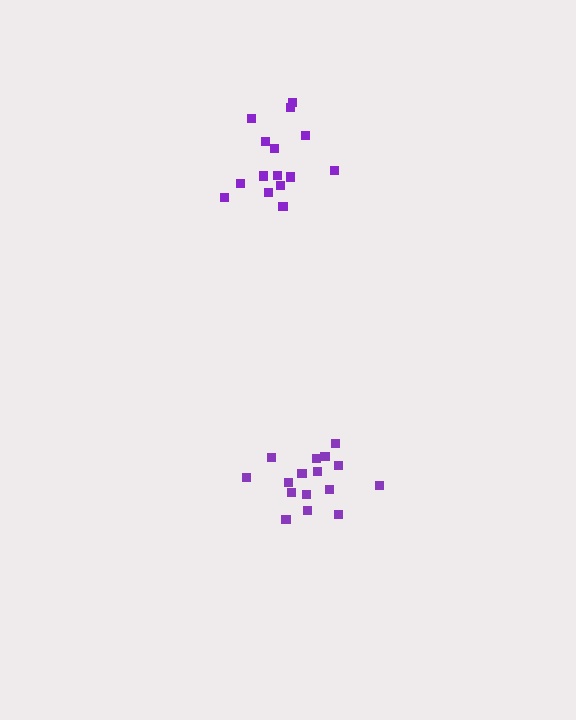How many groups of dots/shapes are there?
There are 2 groups.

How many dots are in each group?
Group 1: 16 dots, Group 2: 15 dots (31 total).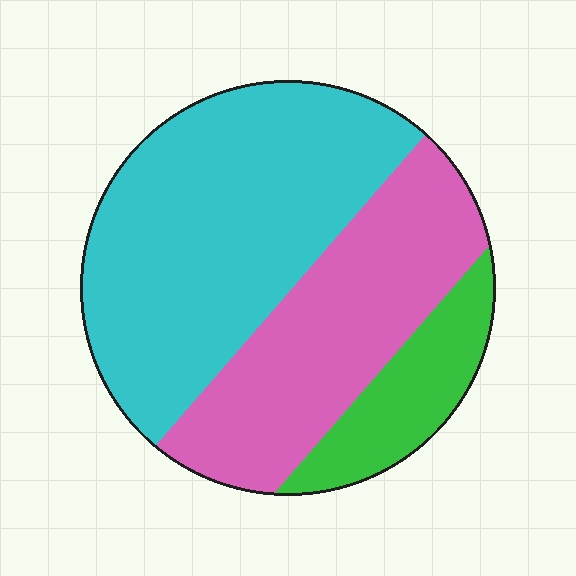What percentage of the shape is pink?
Pink covers roughly 35% of the shape.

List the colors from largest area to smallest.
From largest to smallest: cyan, pink, green.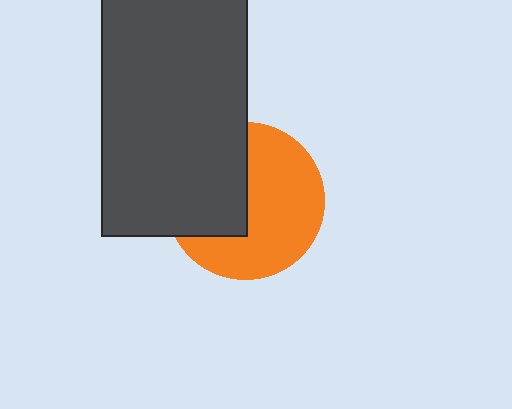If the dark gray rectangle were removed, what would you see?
You would see the complete orange circle.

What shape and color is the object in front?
The object in front is a dark gray rectangle.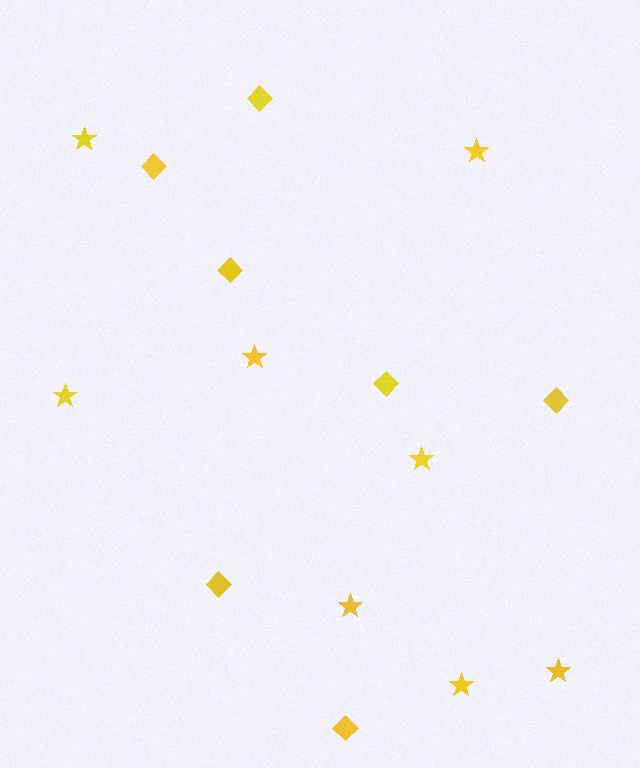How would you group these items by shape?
There are 2 groups: one group of stars (8) and one group of diamonds (7).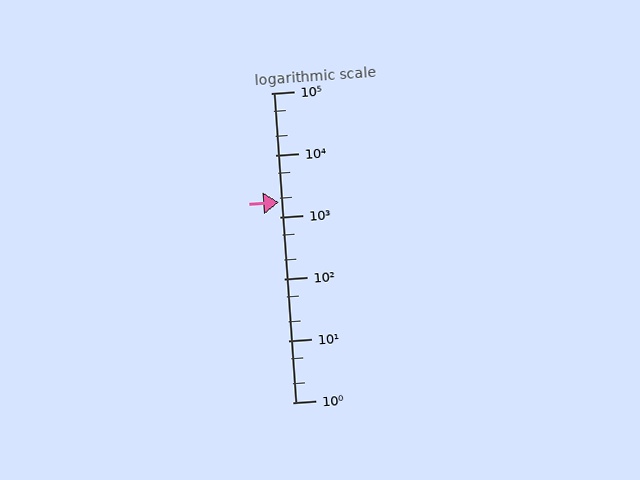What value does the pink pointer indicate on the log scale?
The pointer indicates approximately 1700.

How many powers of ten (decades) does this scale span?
The scale spans 5 decades, from 1 to 100000.